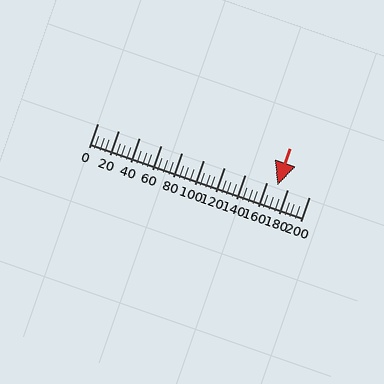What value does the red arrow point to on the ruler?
The red arrow points to approximately 170.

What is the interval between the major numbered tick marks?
The major tick marks are spaced 20 units apart.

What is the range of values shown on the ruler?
The ruler shows values from 0 to 200.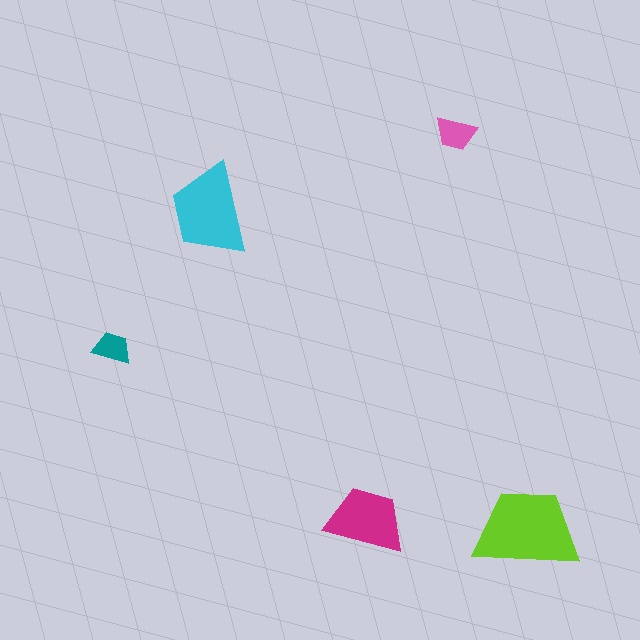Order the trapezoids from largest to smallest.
the lime one, the cyan one, the magenta one, the pink one, the teal one.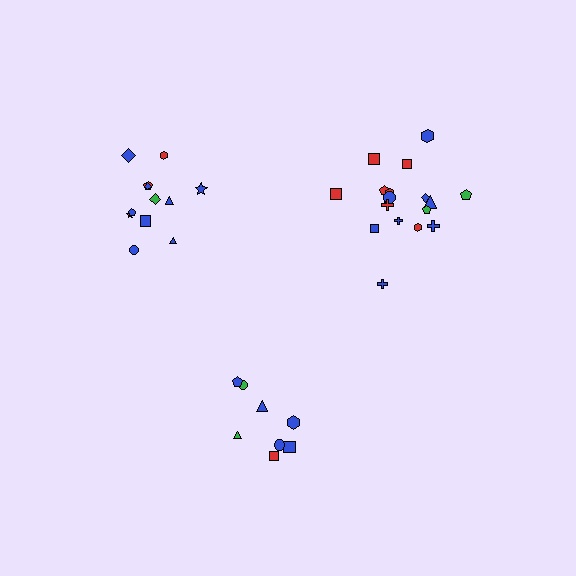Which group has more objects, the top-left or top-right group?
The top-right group.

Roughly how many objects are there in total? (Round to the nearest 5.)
Roughly 40 objects in total.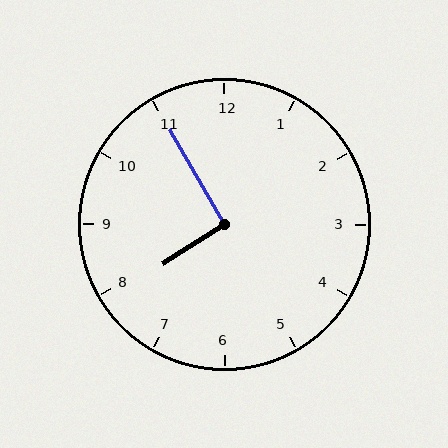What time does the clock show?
7:55.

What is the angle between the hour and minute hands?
Approximately 92 degrees.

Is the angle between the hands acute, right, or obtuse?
It is right.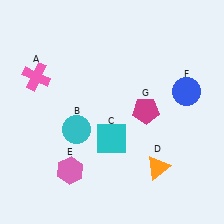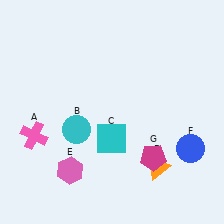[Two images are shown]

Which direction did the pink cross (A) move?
The pink cross (A) moved down.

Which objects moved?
The objects that moved are: the pink cross (A), the blue circle (F), the magenta pentagon (G).